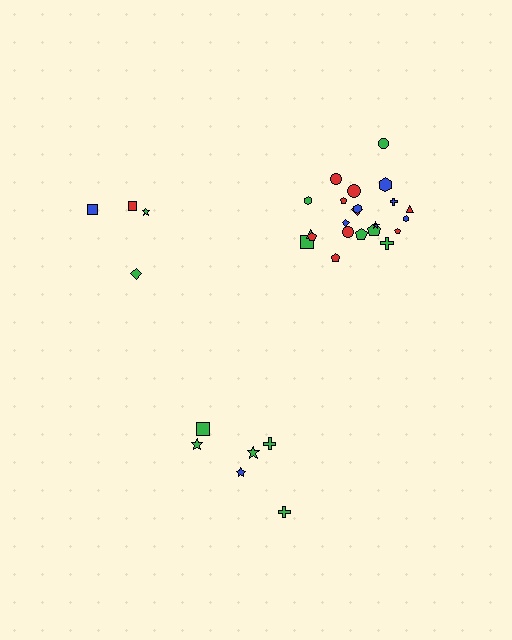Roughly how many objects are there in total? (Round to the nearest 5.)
Roughly 30 objects in total.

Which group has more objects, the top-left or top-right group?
The top-right group.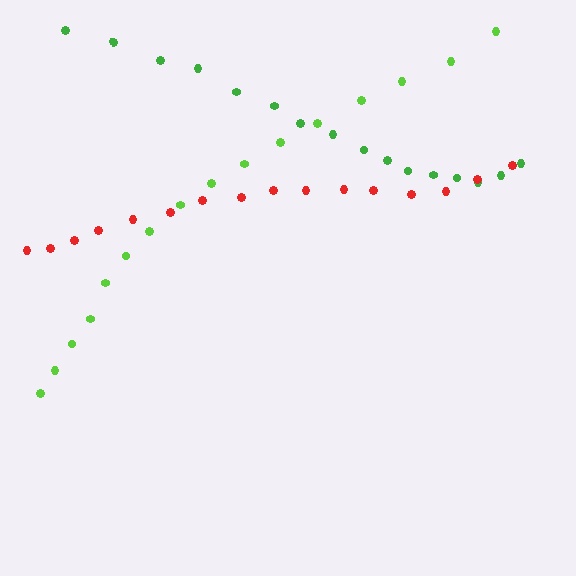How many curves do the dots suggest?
There are 3 distinct paths.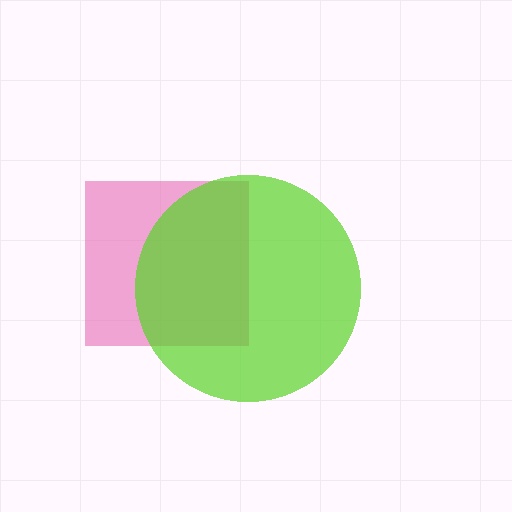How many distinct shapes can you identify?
There are 2 distinct shapes: a pink square, a lime circle.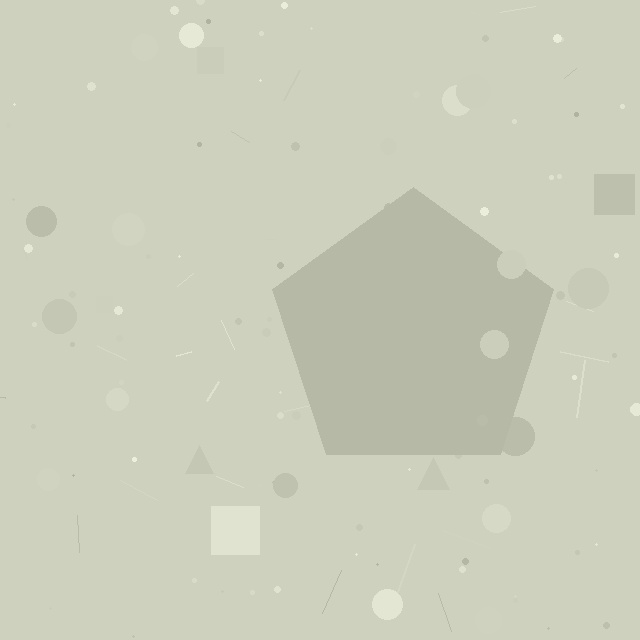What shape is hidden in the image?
A pentagon is hidden in the image.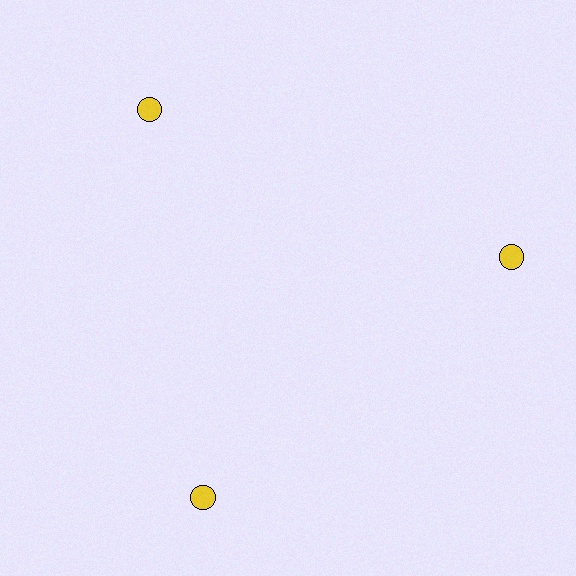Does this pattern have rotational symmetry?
Yes, this pattern has 3-fold rotational symmetry. It looks the same after rotating 120 degrees around the center.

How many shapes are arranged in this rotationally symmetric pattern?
There are 3 shapes, arranged in 3 groups of 1.